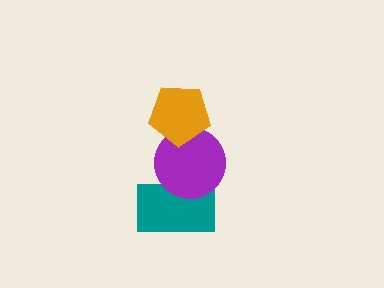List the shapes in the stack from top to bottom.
From top to bottom: the orange pentagon, the purple circle, the teal rectangle.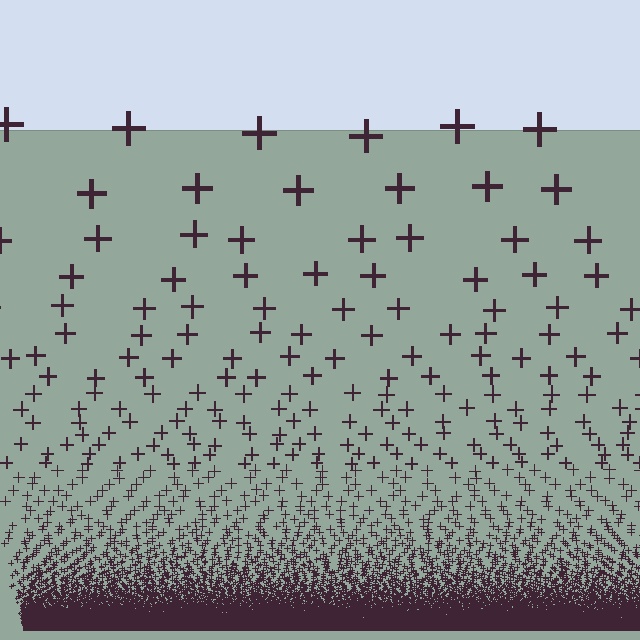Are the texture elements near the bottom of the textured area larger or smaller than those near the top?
Smaller. The gradient is inverted — elements near the bottom are smaller and denser.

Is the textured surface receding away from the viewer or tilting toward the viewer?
The surface appears to tilt toward the viewer. Texture elements get larger and sparser toward the top.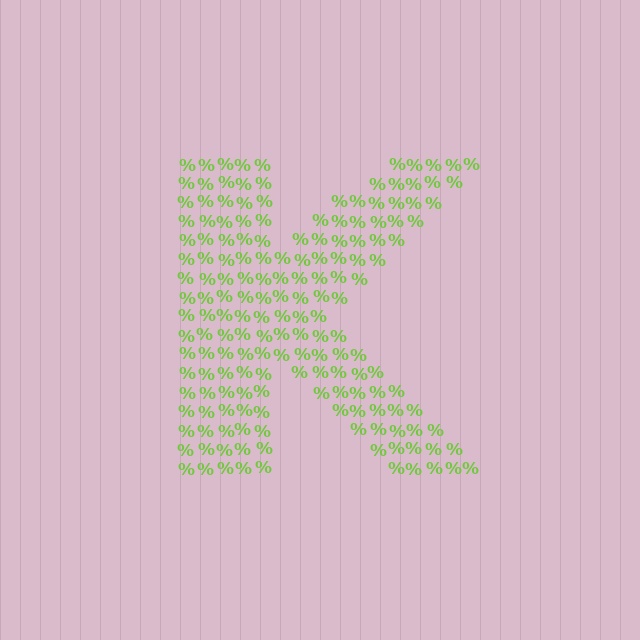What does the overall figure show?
The overall figure shows the letter K.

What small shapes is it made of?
It is made of small percent signs.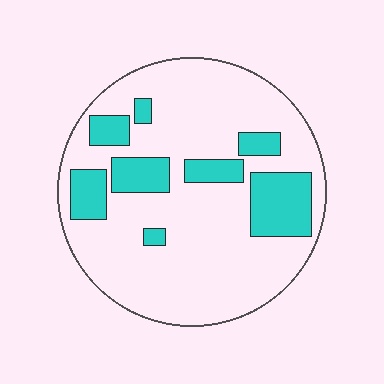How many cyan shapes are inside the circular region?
8.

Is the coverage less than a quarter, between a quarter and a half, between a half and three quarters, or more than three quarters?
Less than a quarter.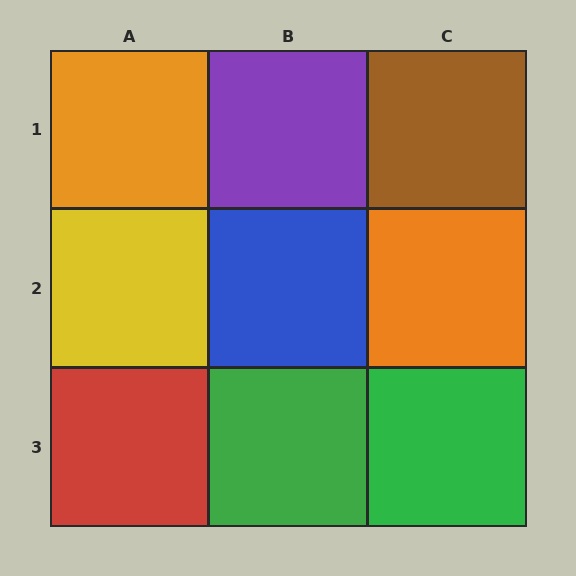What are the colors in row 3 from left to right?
Red, green, green.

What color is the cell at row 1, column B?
Purple.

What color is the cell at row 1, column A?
Orange.